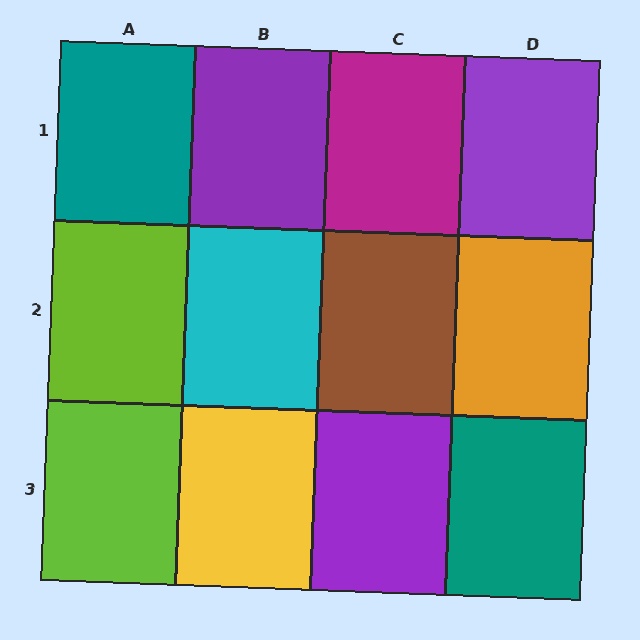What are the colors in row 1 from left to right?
Teal, purple, magenta, purple.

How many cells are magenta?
1 cell is magenta.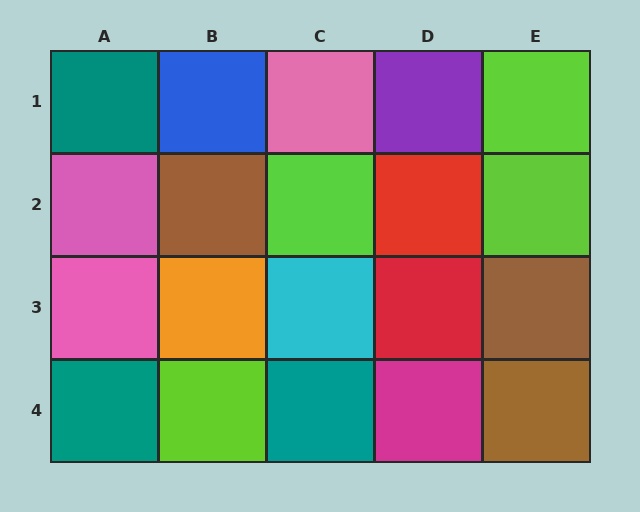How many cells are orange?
1 cell is orange.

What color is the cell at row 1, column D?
Purple.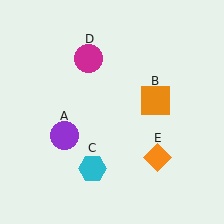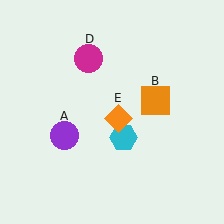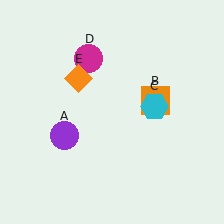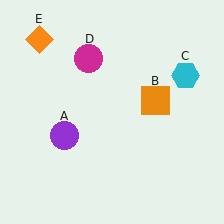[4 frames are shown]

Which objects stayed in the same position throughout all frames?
Purple circle (object A) and orange square (object B) and magenta circle (object D) remained stationary.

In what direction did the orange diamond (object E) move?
The orange diamond (object E) moved up and to the left.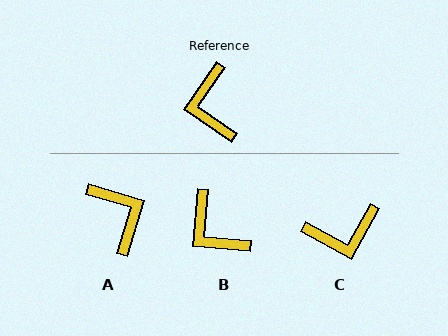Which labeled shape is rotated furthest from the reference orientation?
A, about 162 degrees away.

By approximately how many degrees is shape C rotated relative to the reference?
Approximately 96 degrees counter-clockwise.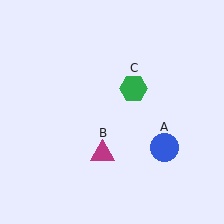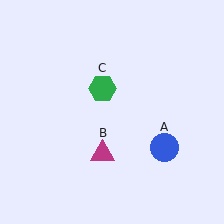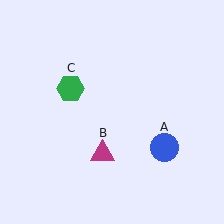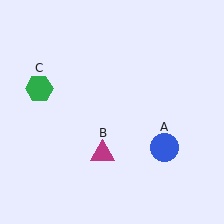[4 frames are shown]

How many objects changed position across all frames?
1 object changed position: green hexagon (object C).